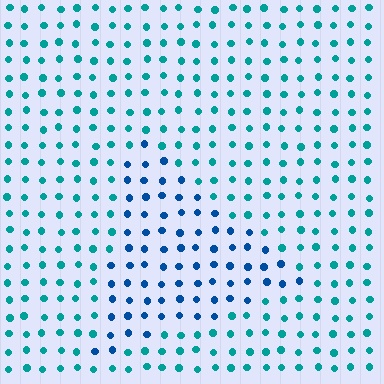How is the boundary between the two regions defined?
The boundary is defined purely by a slight shift in hue (about 34 degrees). Spacing, size, and orientation are identical on both sides.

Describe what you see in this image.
The image is filled with small teal elements in a uniform arrangement. A triangle-shaped region is visible where the elements are tinted to a slightly different hue, forming a subtle color boundary.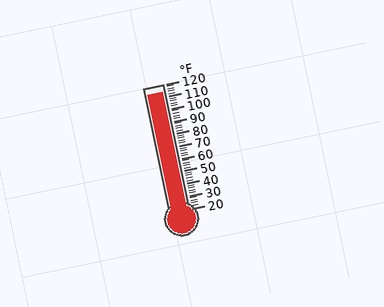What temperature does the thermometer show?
The thermometer shows approximately 114°F.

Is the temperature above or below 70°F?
The temperature is above 70°F.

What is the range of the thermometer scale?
The thermometer scale ranges from 20°F to 120°F.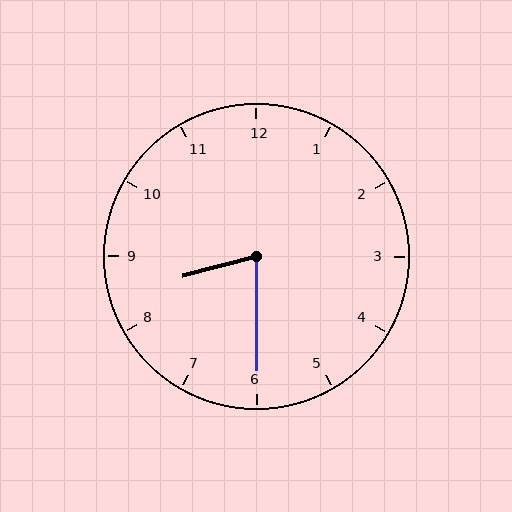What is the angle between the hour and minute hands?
Approximately 75 degrees.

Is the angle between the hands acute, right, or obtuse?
It is acute.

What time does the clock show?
8:30.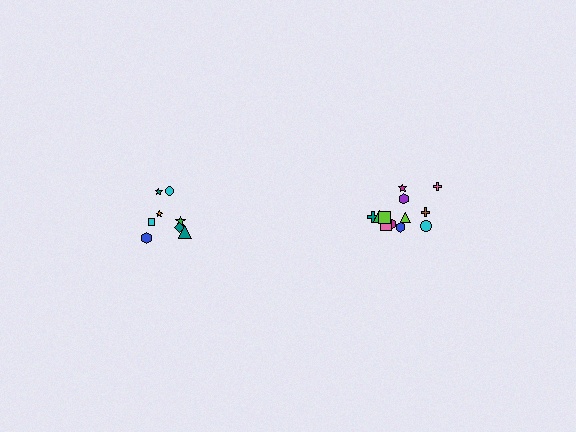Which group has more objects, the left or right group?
The right group.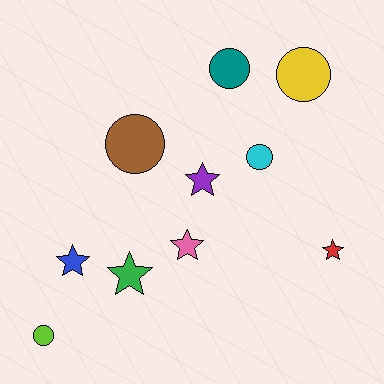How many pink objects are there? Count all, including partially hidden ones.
There is 1 pink object.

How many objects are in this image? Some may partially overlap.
There are 10 objects.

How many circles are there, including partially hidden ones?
There are 5 circles.